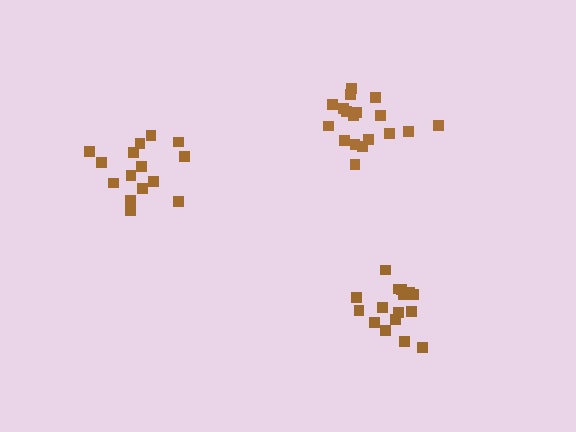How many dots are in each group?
Group 1: 15 dots, Group 2: 16 dots, Group 3: 18 dots (49 total).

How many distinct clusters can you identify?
There are 3 distinct clusters.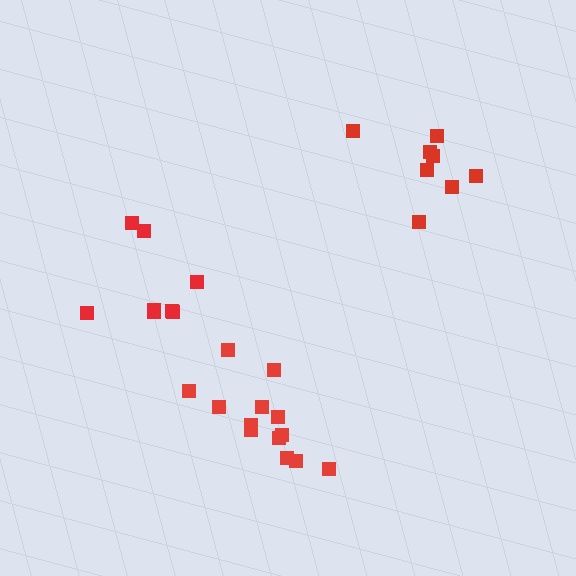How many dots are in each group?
Group 1: 8 dots, Group 2: 13 dots, Group 3: 8 dots (29 total).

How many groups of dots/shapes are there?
There are 3 groups.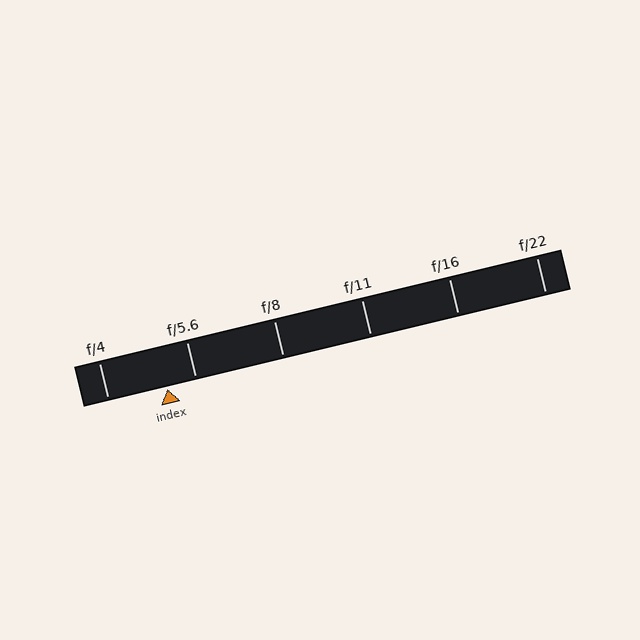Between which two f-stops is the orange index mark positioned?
The index mark is between f/4 and f/5.6.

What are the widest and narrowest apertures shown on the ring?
The widest aperture shown is f/4 and the narrowest is f/22.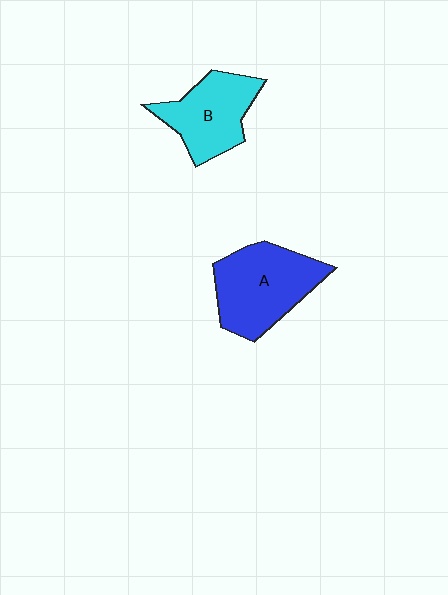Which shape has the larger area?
Shape A (blue).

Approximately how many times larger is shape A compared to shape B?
Approximately 1.3 times.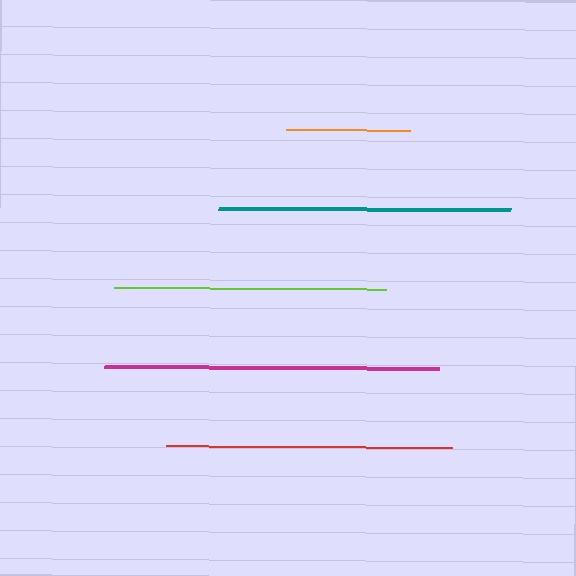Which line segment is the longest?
The magenta line is the longest at approximately 335 pixels.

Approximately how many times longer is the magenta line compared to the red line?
The magenta line is approximately 1.2 times the length of the red line.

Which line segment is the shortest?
The orange line is the shortest at approximately 124 pixels.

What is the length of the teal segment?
The teal segment is approximately 293 pixels long.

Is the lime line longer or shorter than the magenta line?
The magenta line is longer than the lime line.